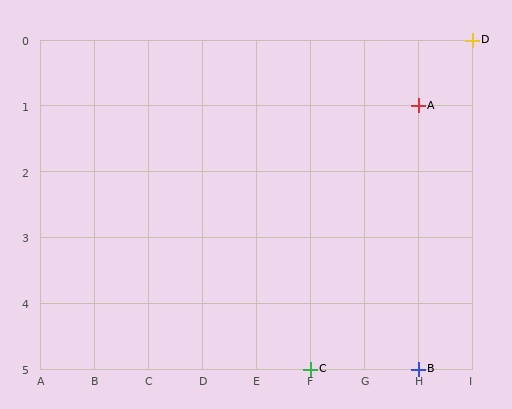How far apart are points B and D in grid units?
Points B and D are 1 column and 5 rows apart (about 5.1 grid units diagonally).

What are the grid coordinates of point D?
Point D is at grid coordinates (I, 0).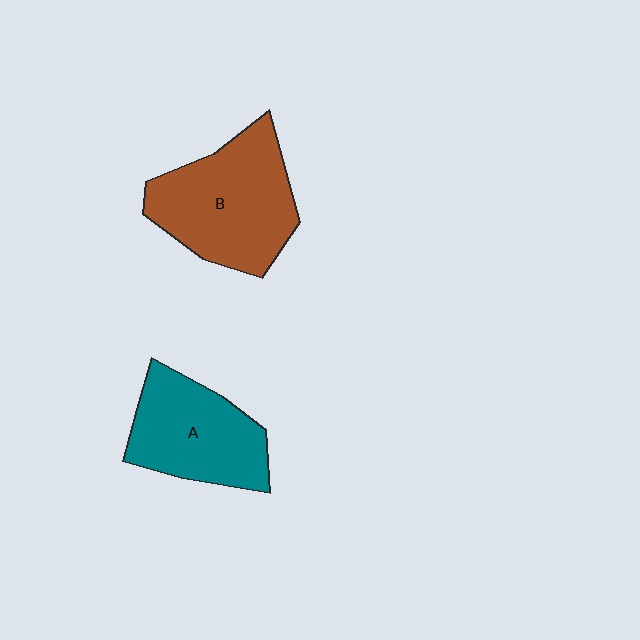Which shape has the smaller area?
Shape A (teal).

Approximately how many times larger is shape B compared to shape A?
Approximately 1.2 times.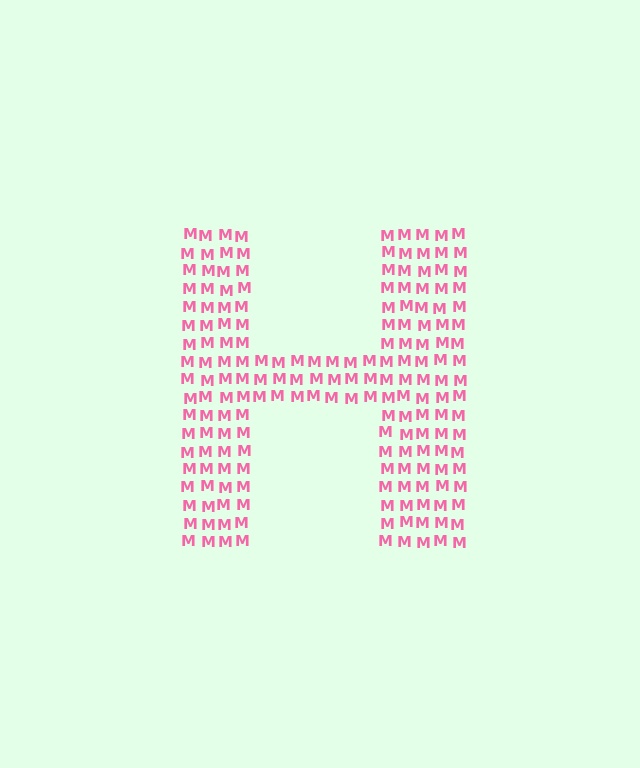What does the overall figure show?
The overall figure shows the letter H.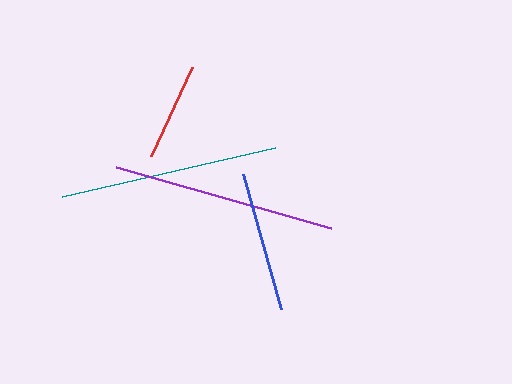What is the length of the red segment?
The red segment is approximately 98 pixels long.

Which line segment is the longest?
The purple line is the longest at approximately 223 pixels.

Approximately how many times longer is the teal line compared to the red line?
The teal line is approximately 2.2 times the length of the red line.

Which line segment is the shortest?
The red line is the shortest at approximately 98 pixels.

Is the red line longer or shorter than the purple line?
The purple line is longer than the red line.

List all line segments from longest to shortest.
From longest to shortest: purple, teal, blue, red.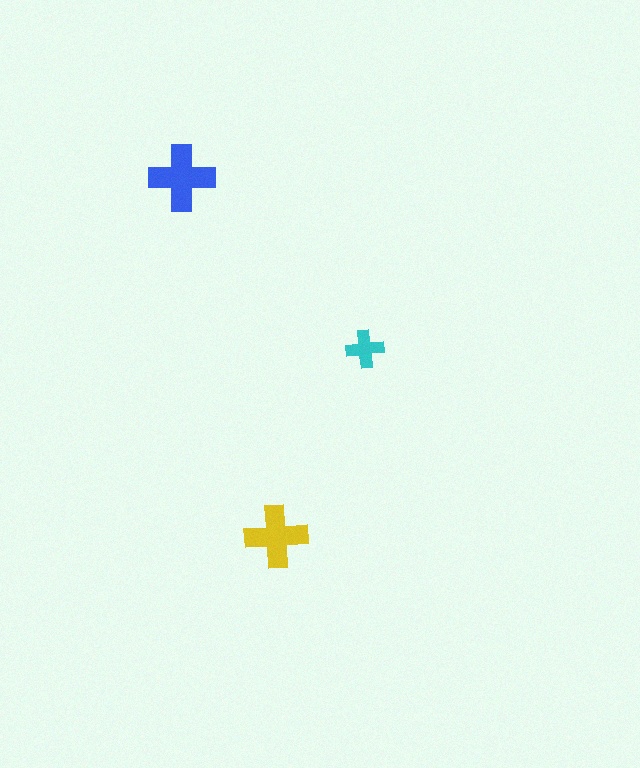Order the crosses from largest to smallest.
the blue one, the yellow one, the cyan one.